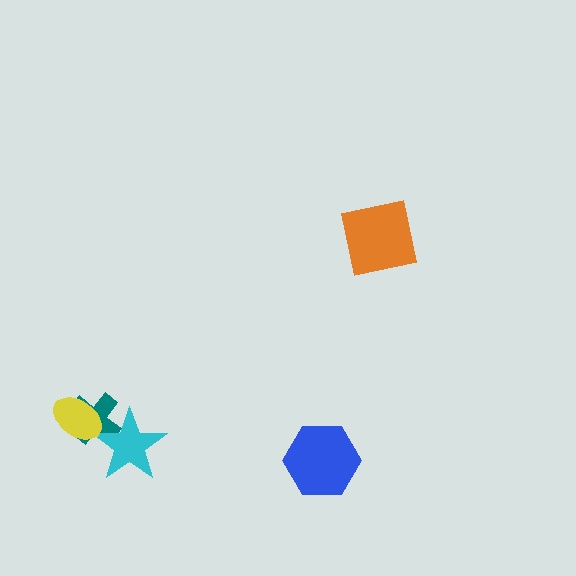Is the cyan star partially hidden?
Yes, it is partially covered by another shape.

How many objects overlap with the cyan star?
2 objects overlap with the cyan star.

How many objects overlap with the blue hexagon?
0 objects overlap with the blue hexagon.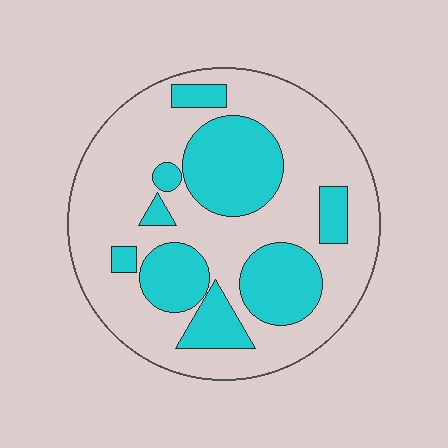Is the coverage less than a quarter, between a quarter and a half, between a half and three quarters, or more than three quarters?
Between a quarter and a half.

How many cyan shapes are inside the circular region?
9.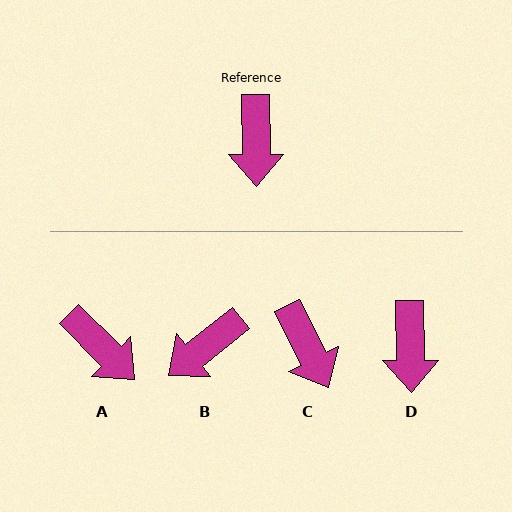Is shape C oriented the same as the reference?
No, it is off by about 26 degrees.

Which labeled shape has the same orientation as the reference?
D.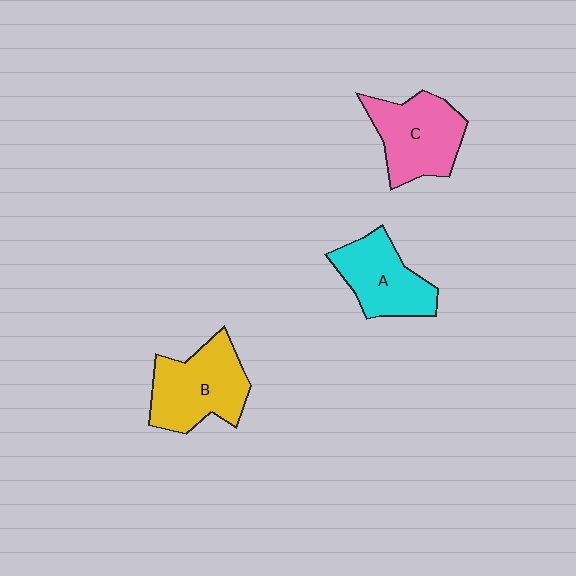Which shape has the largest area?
Shape B (yellow).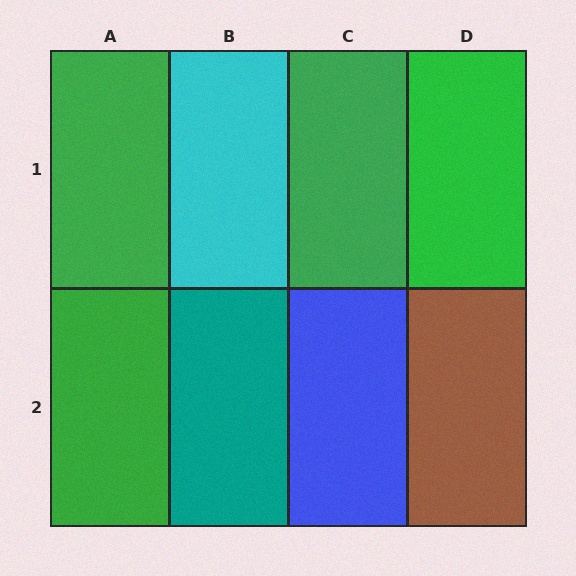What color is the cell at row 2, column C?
Blue.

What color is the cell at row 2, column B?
Teal.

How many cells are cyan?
1 cell is cyan.